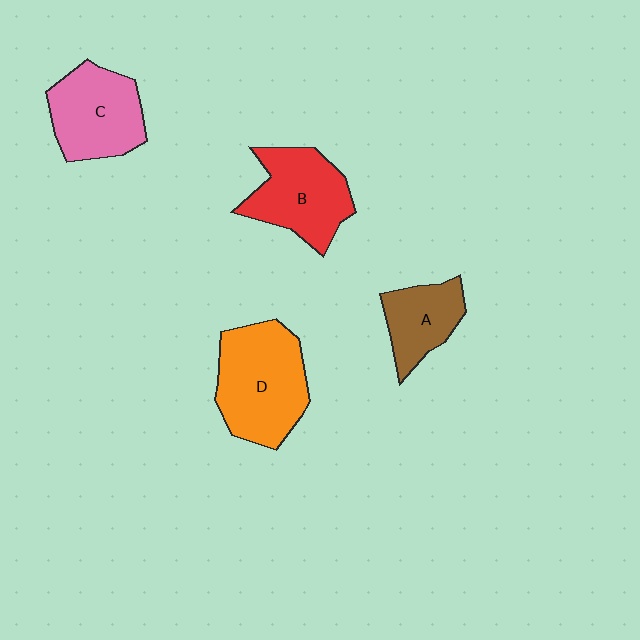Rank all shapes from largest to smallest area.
From largest to smallest: D (orange), B (red), C (pink), A (brown).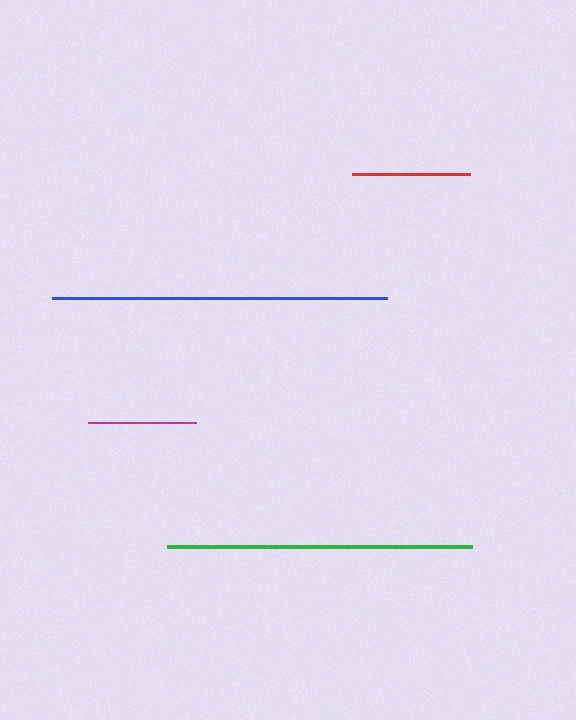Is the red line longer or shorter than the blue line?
The blue line is longer than the red line.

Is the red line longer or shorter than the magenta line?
The red line is longer than the magenta line.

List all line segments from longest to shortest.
From longest to shortest: blue, green, red, magenta.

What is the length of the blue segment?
The blue segment is approximately 335 pixels long.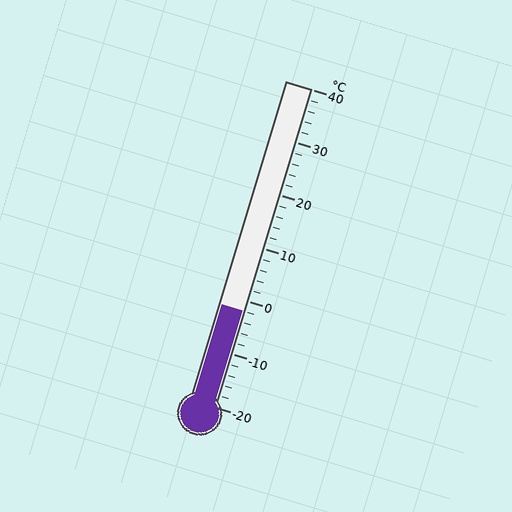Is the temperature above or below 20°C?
The temperature is below 20°C.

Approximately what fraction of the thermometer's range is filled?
The thermometer is filled to approximately 30% of its range.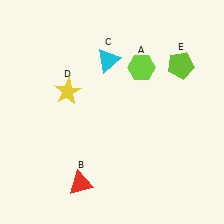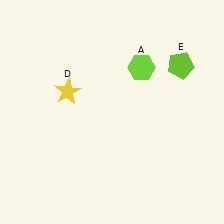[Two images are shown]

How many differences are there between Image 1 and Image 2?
There are 2 differences between the two images.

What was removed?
The red triangle (B), the cyan triangle (C) were removed in Image 2.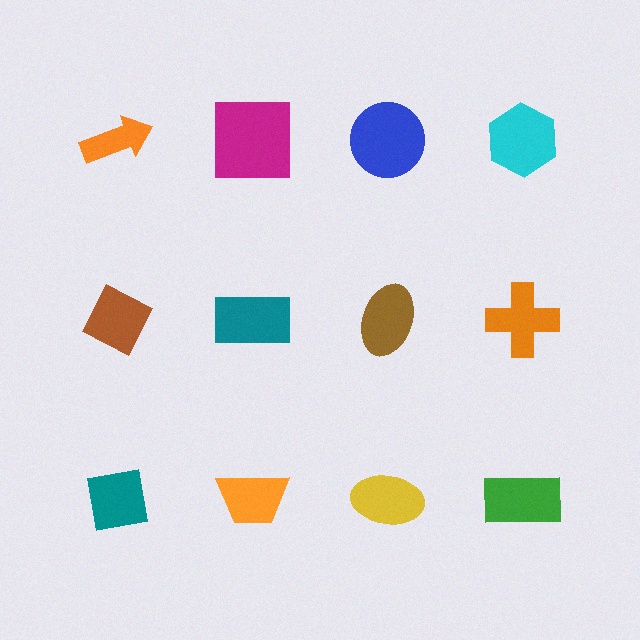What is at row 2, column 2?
A teal rectangle.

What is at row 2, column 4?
An orange cross.